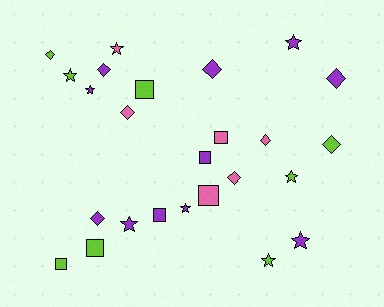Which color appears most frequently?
Purple, with 11 objects.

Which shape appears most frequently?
Diamond, with 9 objects.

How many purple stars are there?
There are 5 purple stars.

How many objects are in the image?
There are 25 objects.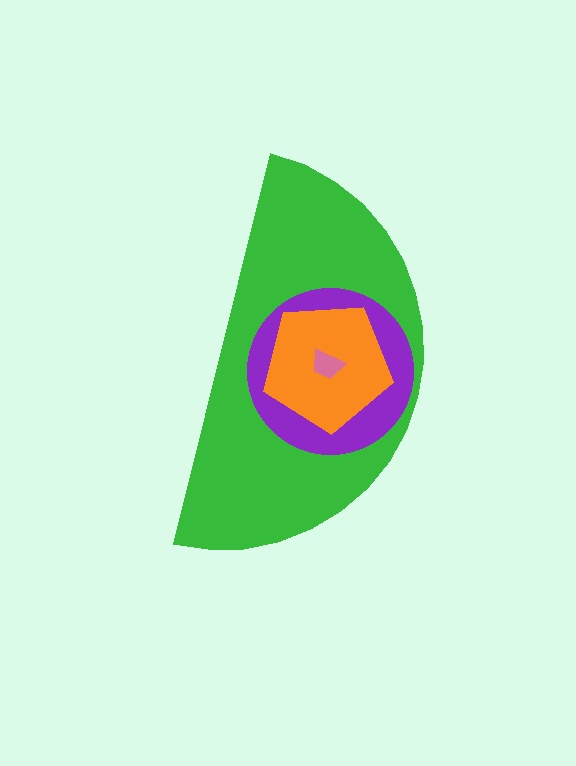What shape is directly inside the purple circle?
The orange pentagon.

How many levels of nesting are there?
4.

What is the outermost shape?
The green semicircle.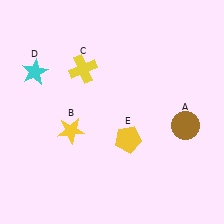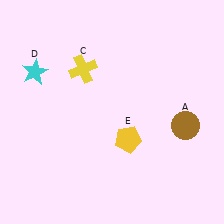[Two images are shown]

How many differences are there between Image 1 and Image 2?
There is 1 difference between the two images.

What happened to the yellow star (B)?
The yellow star (B) was removed in Image 2. It was in the bottom-left area of Image 1.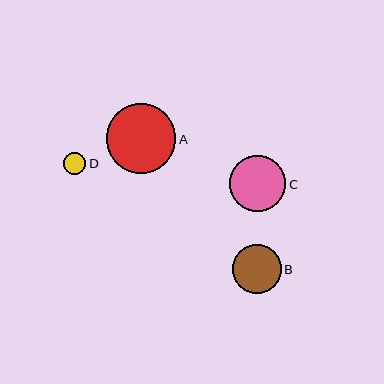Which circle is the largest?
Circle A is the largest with a size of approximately 69 pixels.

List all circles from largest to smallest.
From largest to smallest: A, C, B, D.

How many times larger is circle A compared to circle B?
Circle A is approximately 1.4 times the size of circle B.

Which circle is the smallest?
Circle D is the smallest with a size of approximately 22 pixels.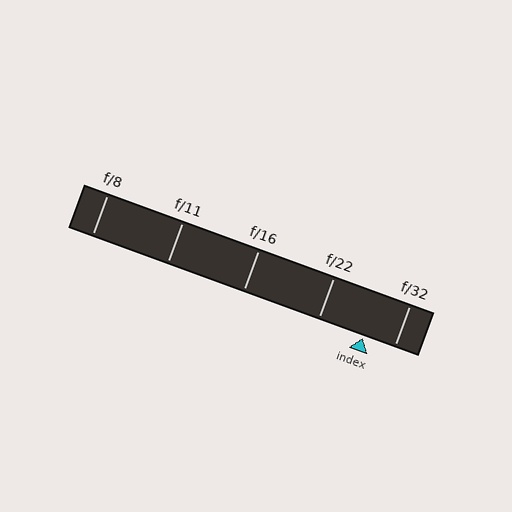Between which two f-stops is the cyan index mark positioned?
The index mark is between f/22 and f/32.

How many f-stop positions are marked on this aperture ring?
There are 5 f-stop positions marked.